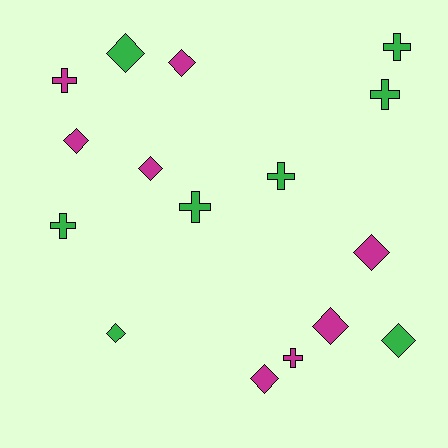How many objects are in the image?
There are 16 objects.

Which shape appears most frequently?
Diamond, with 9 objects.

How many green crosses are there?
There are 5 green crosses.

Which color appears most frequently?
Green, with 8 objects.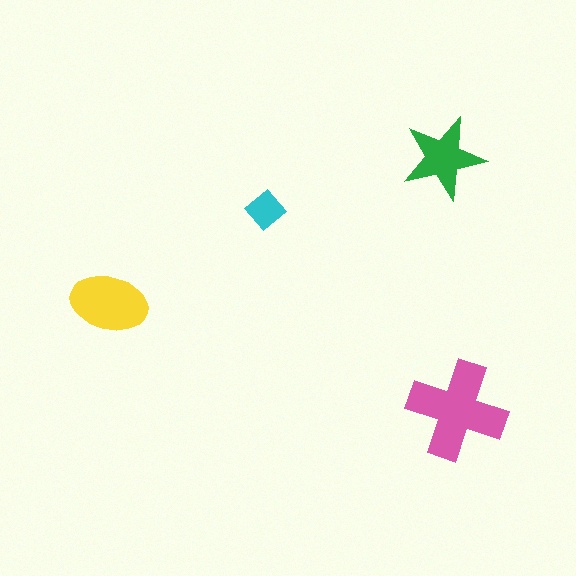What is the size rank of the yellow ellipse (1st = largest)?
2nd.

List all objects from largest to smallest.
The pink cross, the yellow ellipse, the green star, the cyan diamond.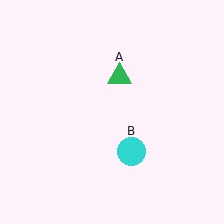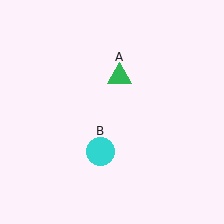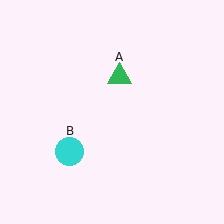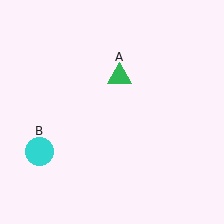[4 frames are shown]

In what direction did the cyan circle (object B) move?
The cyan circle (object B) moved left.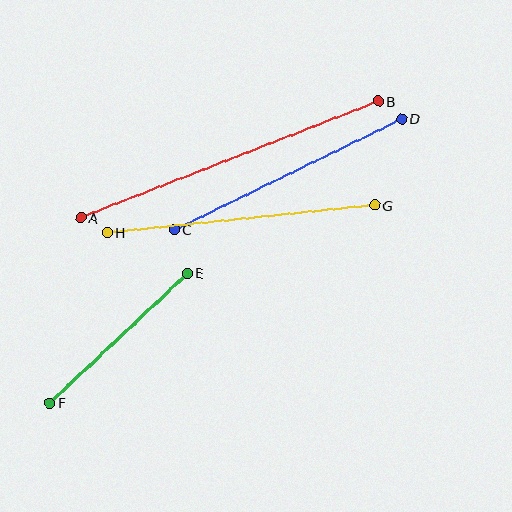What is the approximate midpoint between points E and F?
The midpoint is at approximately (118, 338) pixels.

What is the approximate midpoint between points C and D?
The midpoint is at approximately (288, 174) pixels.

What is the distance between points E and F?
The distance is approximately 189 pixels.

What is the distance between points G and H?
The distance is approximately 269 pixels.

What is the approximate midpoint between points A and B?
The midpoint is at approximately (230, 159) pixels.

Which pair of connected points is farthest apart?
Points A and B are farthest apart.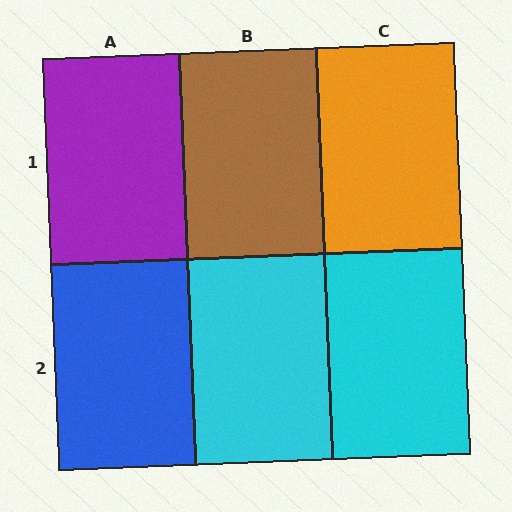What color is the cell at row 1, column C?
Orange.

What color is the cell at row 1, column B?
Brown.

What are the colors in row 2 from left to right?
Blue, cyan, cyan.